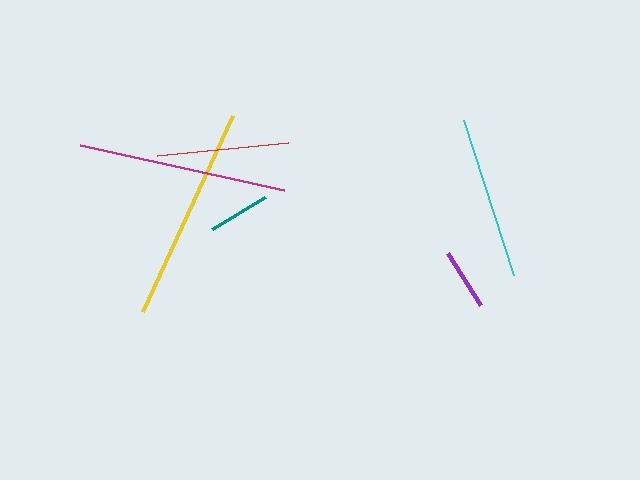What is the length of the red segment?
The red segment is approximately 131 pixels long.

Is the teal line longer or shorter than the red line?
The red line is longer than the teal line.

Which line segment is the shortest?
The purple line is the shortest at approximately 62 pixels.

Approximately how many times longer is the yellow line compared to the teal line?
The yellow line is approximately 3.4 times the length of the teal line.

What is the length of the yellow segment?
The yellow segment is approximately 215 pixels long.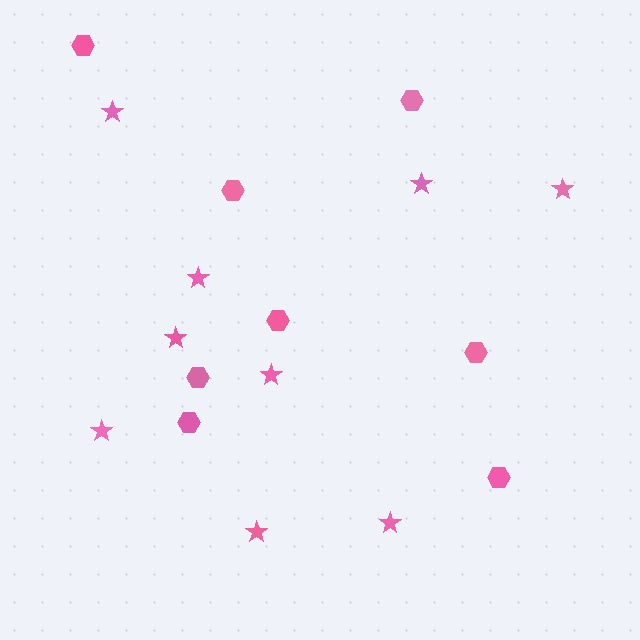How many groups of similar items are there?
There are 2 groups: one group of stars (9) and one group of hexagons (8).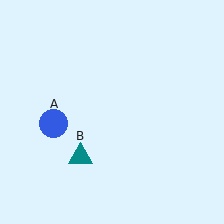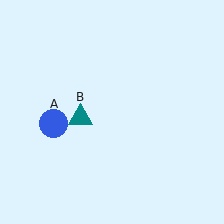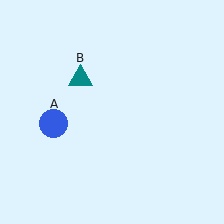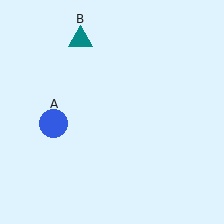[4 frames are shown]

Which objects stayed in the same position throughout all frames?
Blue circle (object A) remained stationary.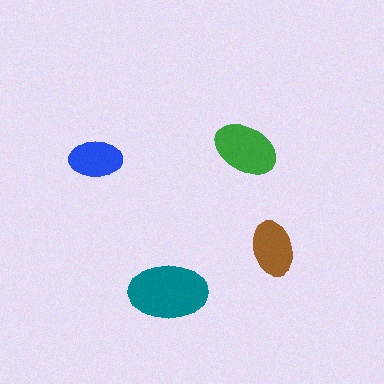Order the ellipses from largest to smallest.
the teal one, the green one, the brown one, the blue one.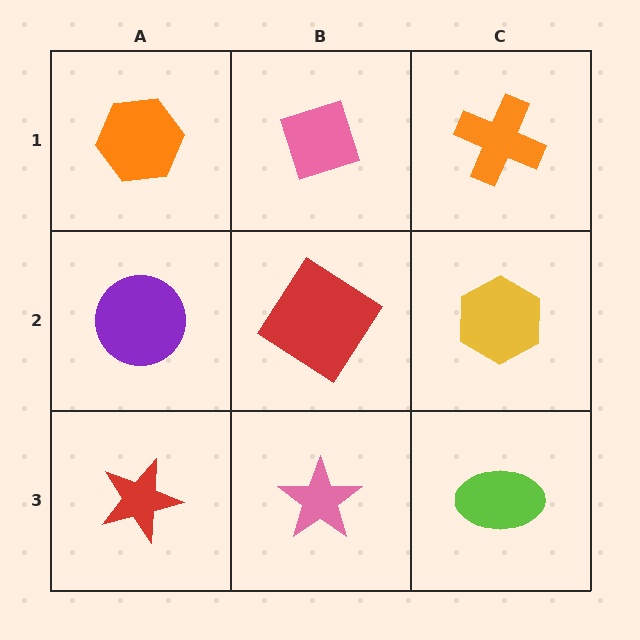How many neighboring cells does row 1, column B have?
3.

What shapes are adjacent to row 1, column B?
A red diamond (row 2, column B), an orange hexagon (row 1, column A), an orange cross (row 1, column C).